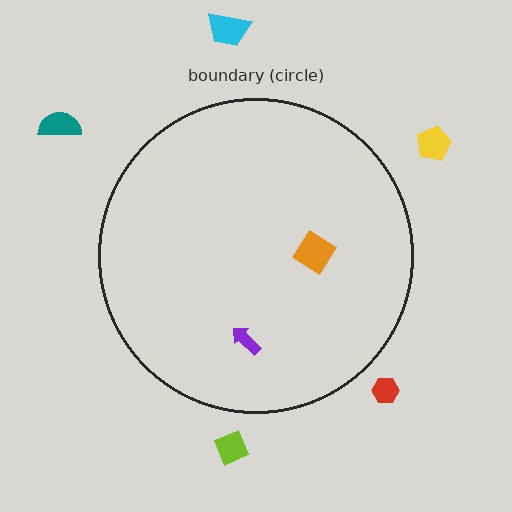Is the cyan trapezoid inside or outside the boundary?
Outside.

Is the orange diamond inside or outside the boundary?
Inside.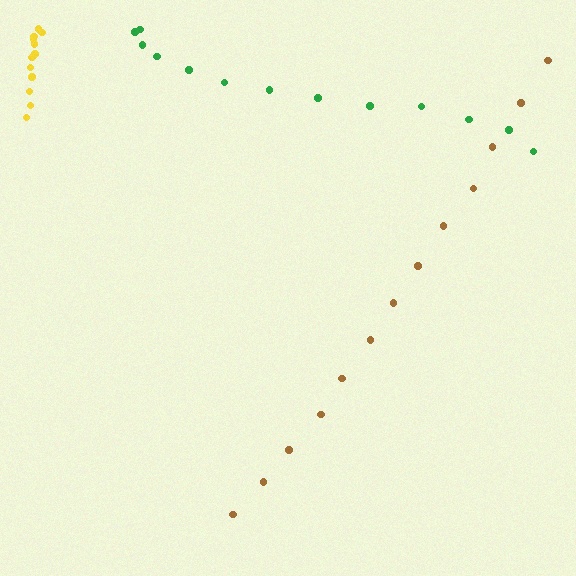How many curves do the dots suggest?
There are 3 distinct paths.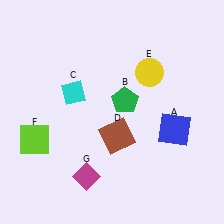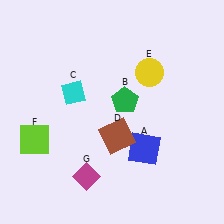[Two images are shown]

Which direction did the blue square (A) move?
The blue square (A) moved left.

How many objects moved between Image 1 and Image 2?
1 object moved between the two images.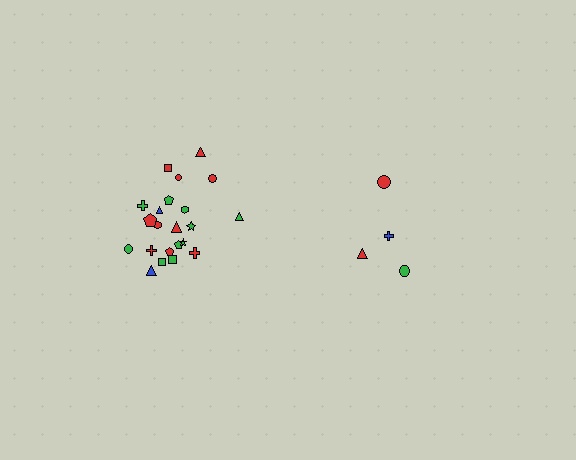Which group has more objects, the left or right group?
The left group.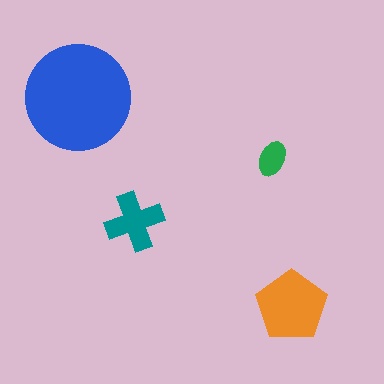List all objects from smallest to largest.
The green ellipse, the teal cross, the orange pentagon, the blue circle.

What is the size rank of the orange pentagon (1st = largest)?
2nd.